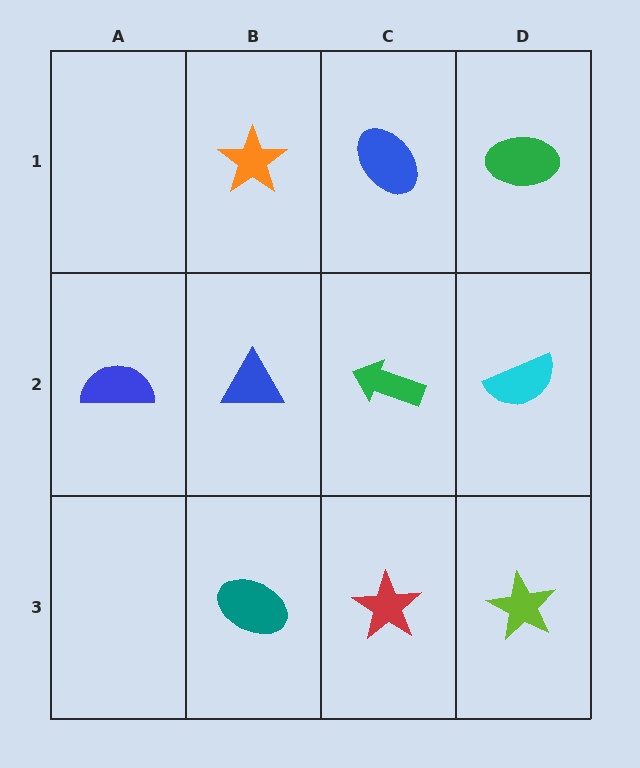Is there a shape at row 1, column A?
No, that cell is empty.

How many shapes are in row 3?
3 shapes.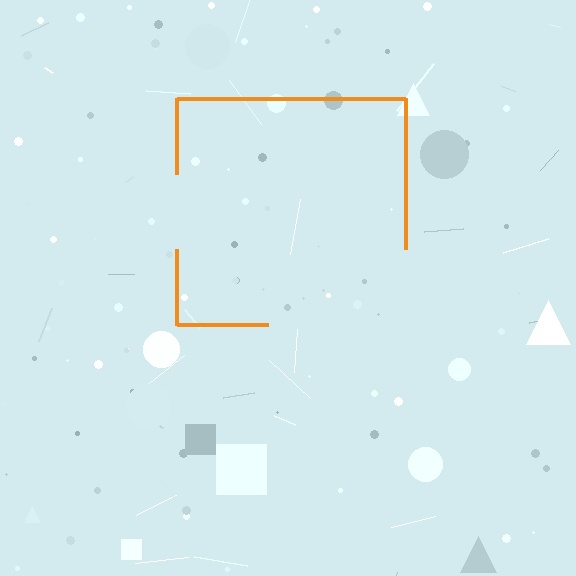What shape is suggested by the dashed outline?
The dashed outline suggests a square.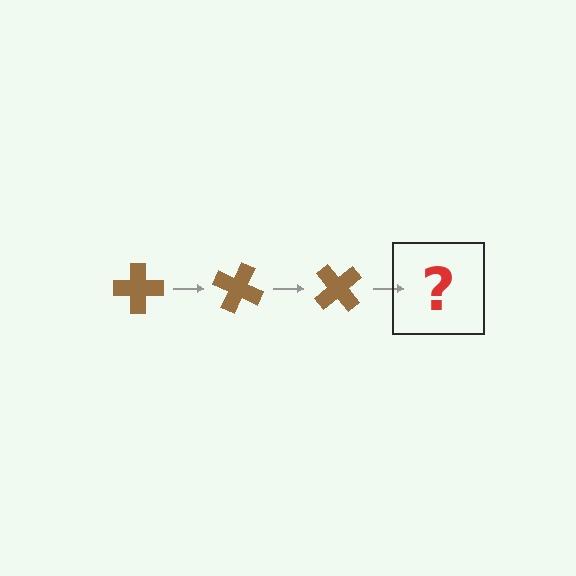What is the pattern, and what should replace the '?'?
The pattern is that the cross rotates 25 degrees each step. The '?' should be a brown cross rotated 75 degrees.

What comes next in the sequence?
The next element should be a brown cross rotated 75 degrees.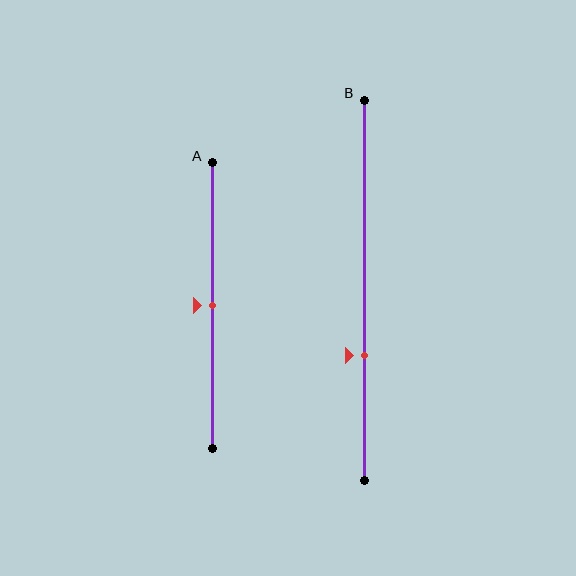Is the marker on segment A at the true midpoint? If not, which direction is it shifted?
Yes, the marker on segment A is at the true midpoint.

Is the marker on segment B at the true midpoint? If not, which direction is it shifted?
No, the marker on segment B is shifted downward by about 17% of the segment length.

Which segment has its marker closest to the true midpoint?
Segment A has its marker closest to the true midpoint.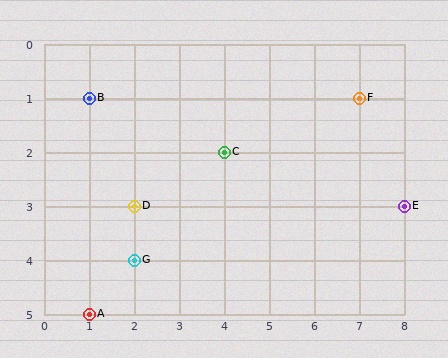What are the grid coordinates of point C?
Point C is at grid coordinates (4, 2).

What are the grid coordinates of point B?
Point B is at grid coordinates (1, 1).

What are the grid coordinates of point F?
Point F is at grid coordinates (7, 1).